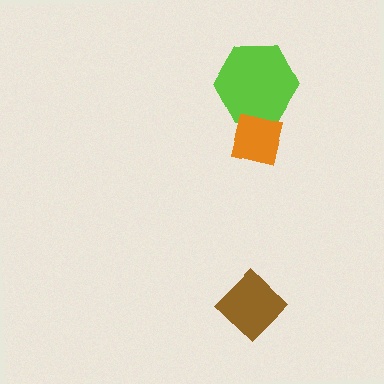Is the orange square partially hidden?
No, no other shape covers it.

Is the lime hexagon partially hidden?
Yes, it is partially covered by another shape.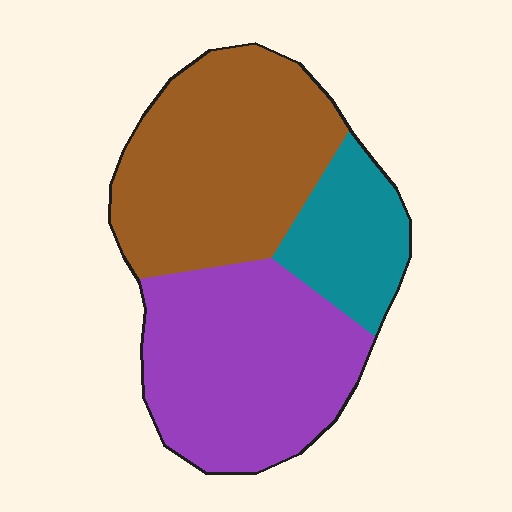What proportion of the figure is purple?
Purple takes up about two fifths (2/5) of the figure.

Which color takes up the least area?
Teal, at roughly 15%.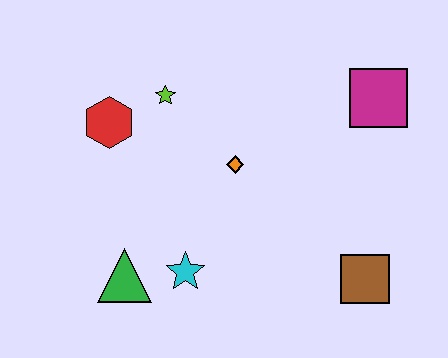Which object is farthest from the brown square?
The red hexagon is farthest from the brown square.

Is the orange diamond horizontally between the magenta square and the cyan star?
Yes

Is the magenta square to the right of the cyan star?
Yes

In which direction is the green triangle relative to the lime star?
The green triangle is below the lime star.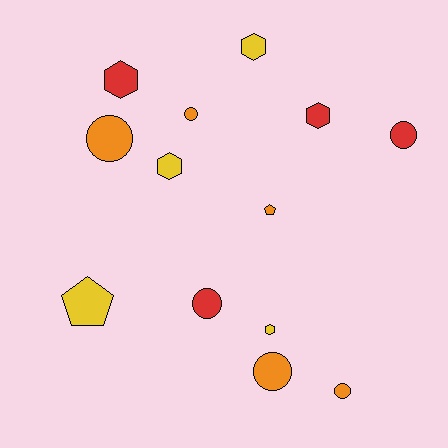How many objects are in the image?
There are 13 objects.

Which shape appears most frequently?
Circle, with 6 objects.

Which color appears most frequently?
Orange, with 5 objects.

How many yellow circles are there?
There are no yellow circles.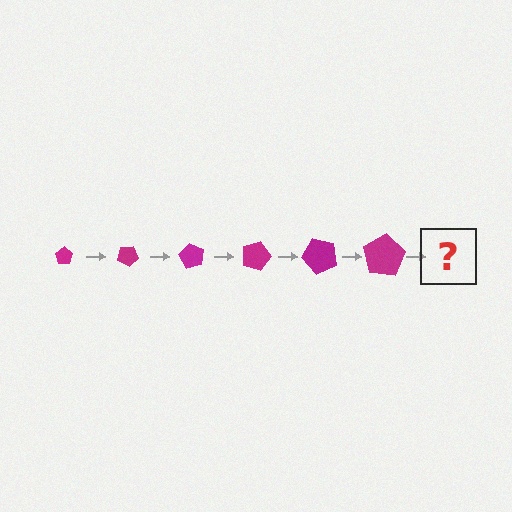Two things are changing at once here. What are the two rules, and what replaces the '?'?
The two rules are that the pentagon grows larger each step and it rotates 30 degrees each step. The '?' should be a pentagon, larger than the previous one and rotated 180 degrees from the start.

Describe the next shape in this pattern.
It should be a pentagon, larger than the previous one and rotated 180 degrees from the start.